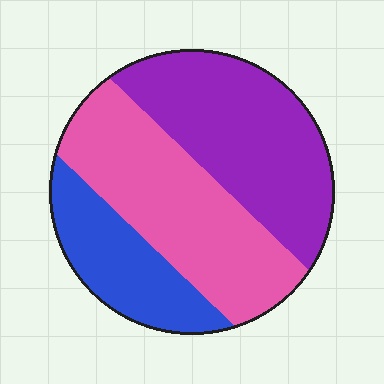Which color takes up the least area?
Blue, at roughly 20%.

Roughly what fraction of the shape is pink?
Pink covers 40% of the shape.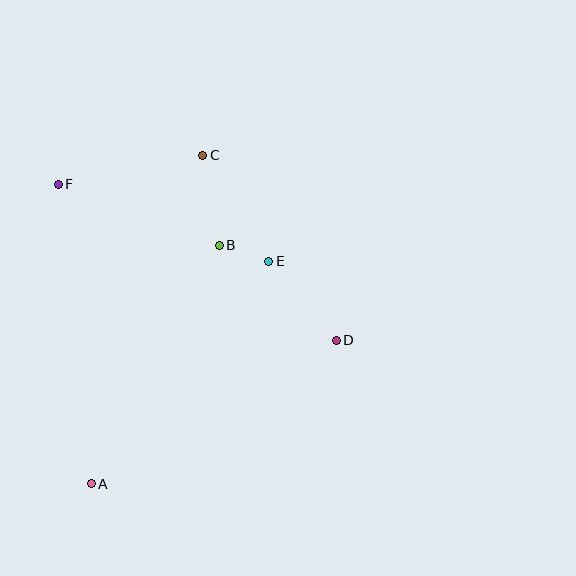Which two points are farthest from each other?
Points A and C are farthest from each other.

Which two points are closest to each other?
Points B and E are closest to each other.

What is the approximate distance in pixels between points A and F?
The distance between A and F is approximately 301 pixels.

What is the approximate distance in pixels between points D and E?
The distance between D and E is approximately 104 pixels.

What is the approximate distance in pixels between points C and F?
The distance between C and F is approximately 147 pixels.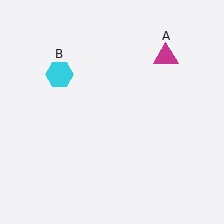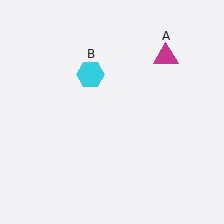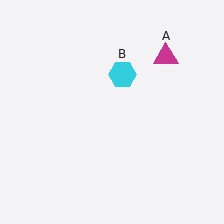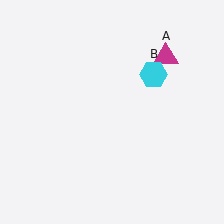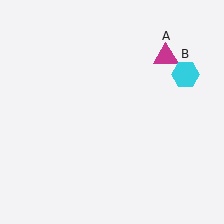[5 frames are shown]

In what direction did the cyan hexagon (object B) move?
The cyan hexagon (object B) moved right.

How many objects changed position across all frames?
1 object changed position: cyan hexagon (object B).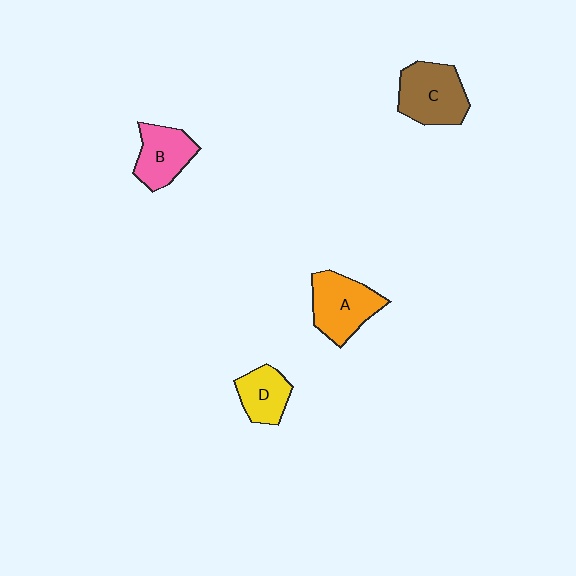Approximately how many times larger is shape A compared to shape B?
Approximately 1.2 times.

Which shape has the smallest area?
Shape D (yellow).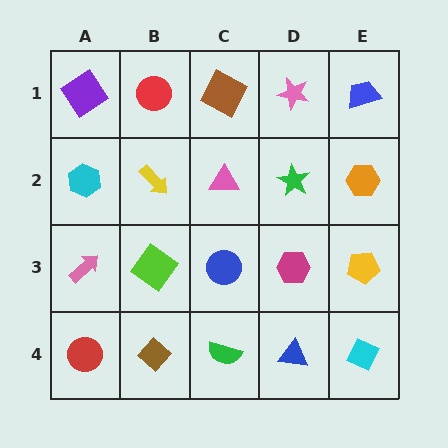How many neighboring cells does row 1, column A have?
2.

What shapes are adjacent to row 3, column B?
A yellow arrow (row 2, column B), a brown diamond (row 4, column B), a pink arrow (row 3, column A), a blue circle (row 3, column C).